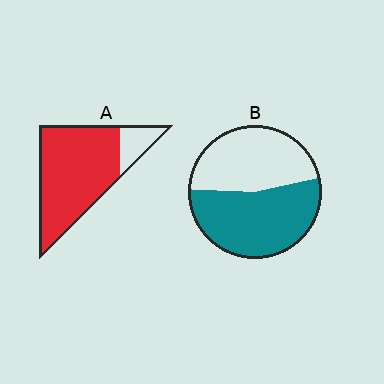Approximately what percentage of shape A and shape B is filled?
A is approximately 85% and B is approximately 55%.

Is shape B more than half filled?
Yes.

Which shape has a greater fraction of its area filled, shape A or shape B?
Shape A.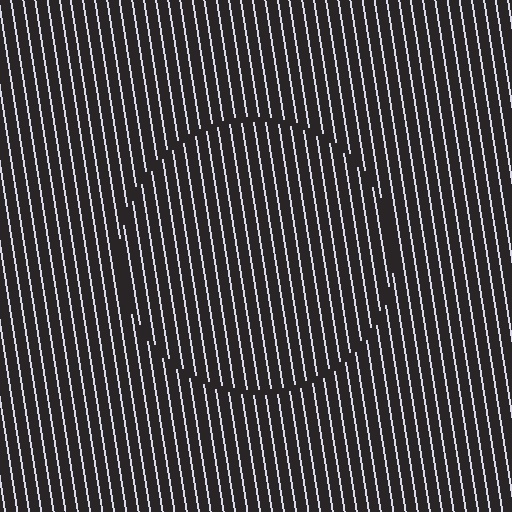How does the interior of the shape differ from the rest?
The interior of the shape contains the same grating, shifted by half a period — the contour is defined by the phase discontinuity where line-ends from the inner and outer gratings abut.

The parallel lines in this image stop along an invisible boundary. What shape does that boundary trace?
An illusory circle. The interior of the shape contains the same grating, shifted by half a period — the contour is defined by the phase discontinuity where line-ends from the inner and outer gratings abut.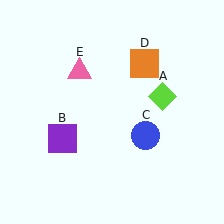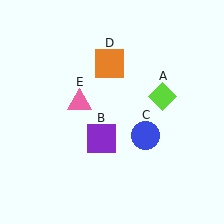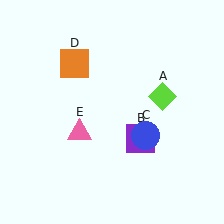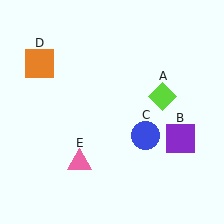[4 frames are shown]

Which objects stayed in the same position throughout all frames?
Lime diamond (object A) and blue circle (object C) remained stationary.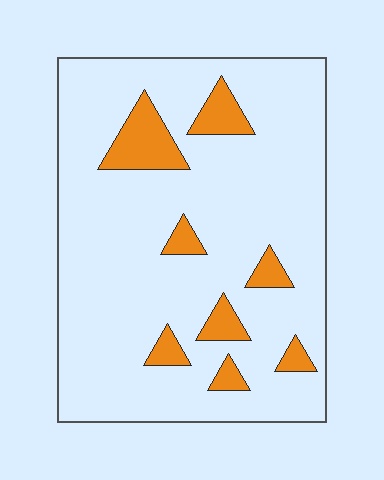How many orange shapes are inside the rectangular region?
8.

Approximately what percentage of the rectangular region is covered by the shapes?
Approximately 10%.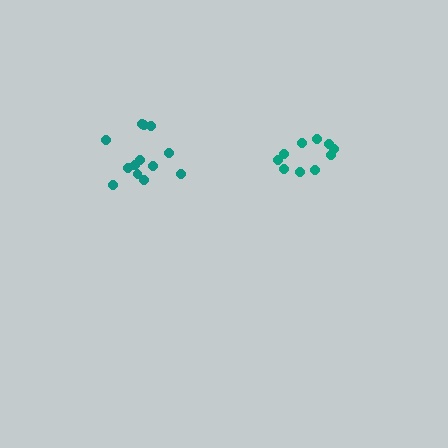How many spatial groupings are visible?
There are 2 spatial groupings.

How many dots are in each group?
Group 1: 13 dots, Group 2: 10 dots (23 total).